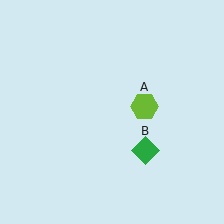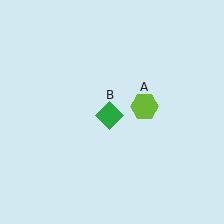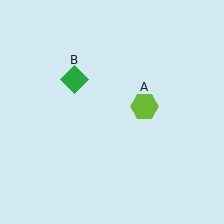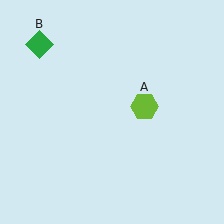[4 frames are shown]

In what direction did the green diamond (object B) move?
The green diamond (object B) moved up and to the left.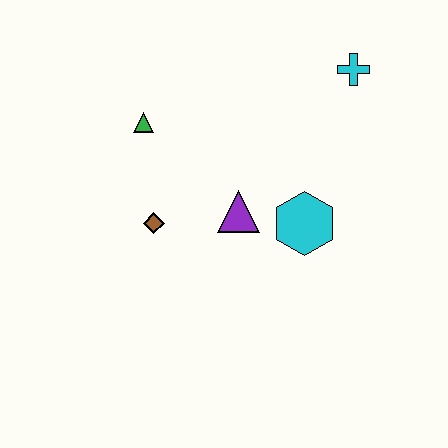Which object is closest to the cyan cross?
The cyan hexagon is closest to the cyan cross.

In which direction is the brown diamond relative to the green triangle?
The brown diamond is below the green triangle.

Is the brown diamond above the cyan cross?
No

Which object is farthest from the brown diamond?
The cyan cross is farthest from the brown diamond.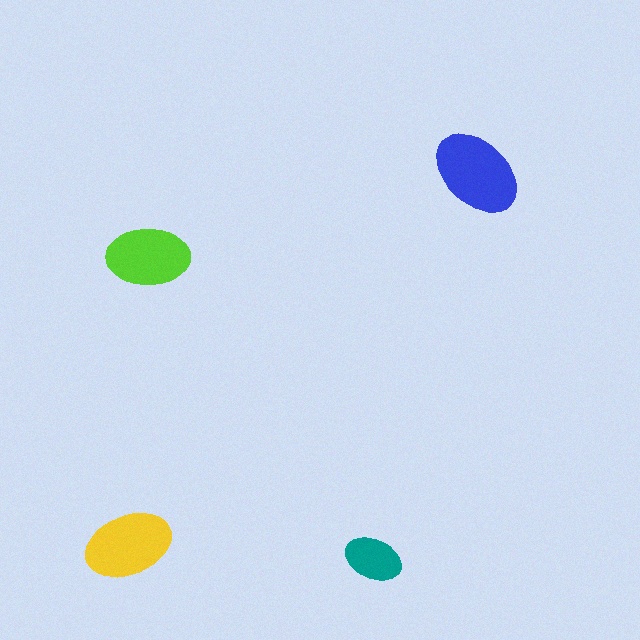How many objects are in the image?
There are 4 objects in the image.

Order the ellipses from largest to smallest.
the blue one, the yellow one, the lime one, the teal one.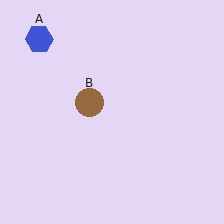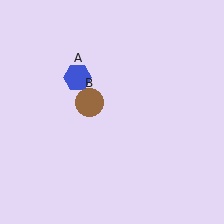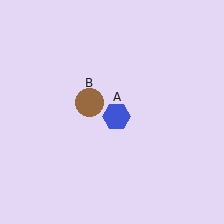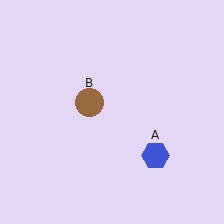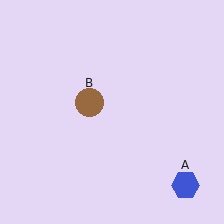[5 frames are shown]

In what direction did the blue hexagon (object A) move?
The blue hexagon (object A) moved down and to the right.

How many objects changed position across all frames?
1 object changed position: blue hexagon (object A).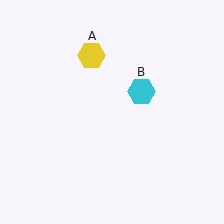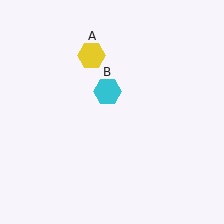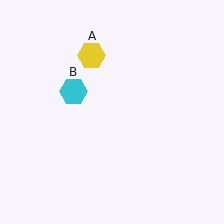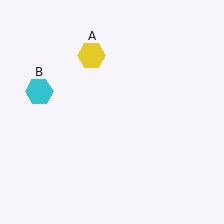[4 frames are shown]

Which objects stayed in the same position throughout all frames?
Yellow hexagon (object A) remained stationary.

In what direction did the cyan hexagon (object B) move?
The cyan hexagon (object B) moved left.